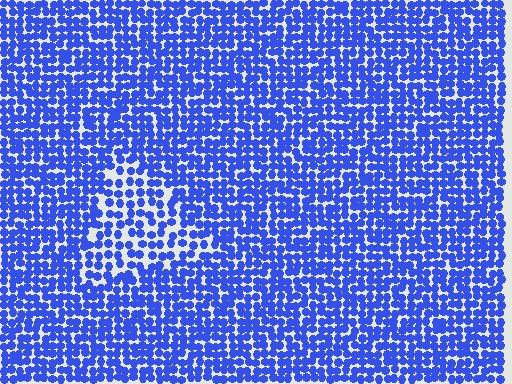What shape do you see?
I see a triangle.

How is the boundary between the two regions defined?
The boundary is defined by a change in element density (approximately 1.6x ratio). All elements are the same color, size, and shape.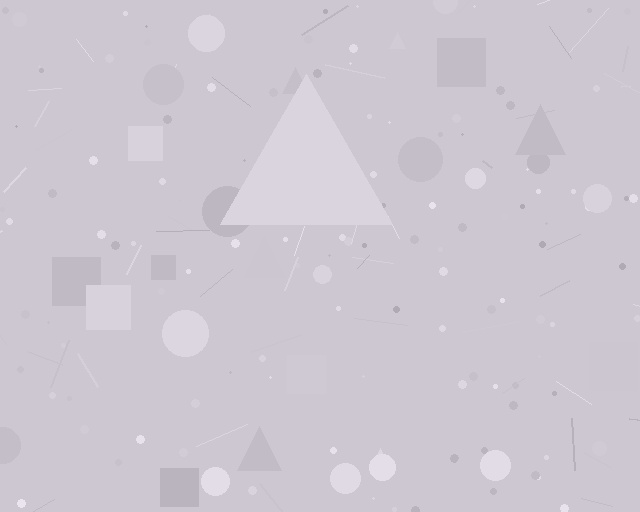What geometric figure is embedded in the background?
A triangle is embedded in the background.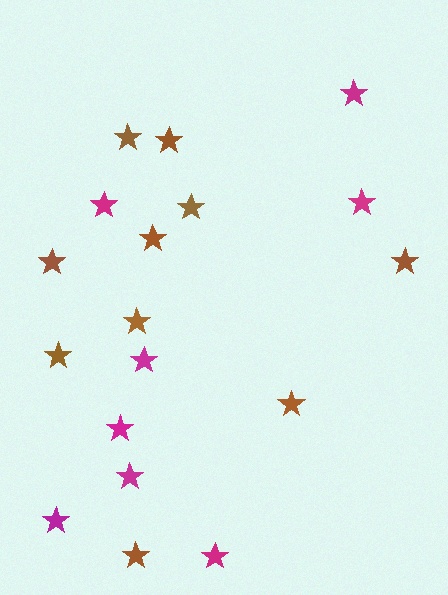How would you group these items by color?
There are 2 groups: one group of magenta stars (8) and one group of brown stars (10).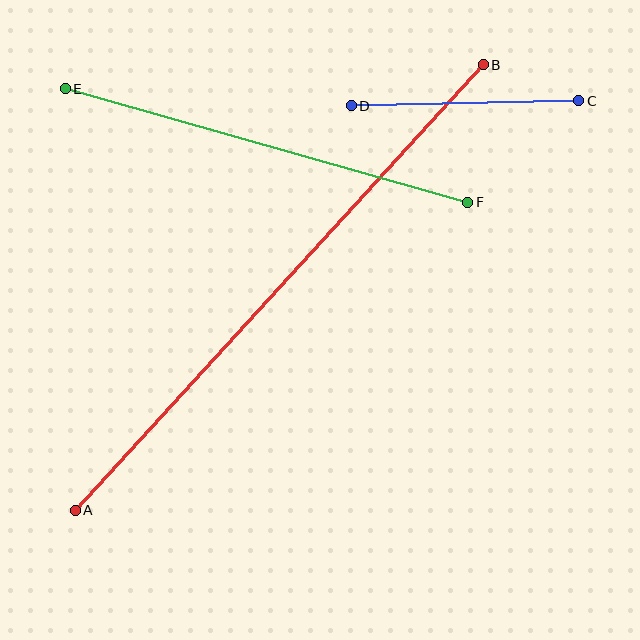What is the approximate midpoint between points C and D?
The midpoint is at approximately (465, 103) pixels.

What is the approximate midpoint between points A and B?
The midpoint is at approximately (279, 287) pixels.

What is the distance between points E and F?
The distance is approximately 418 pixels.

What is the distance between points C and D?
The distance is approximately 228 pixels.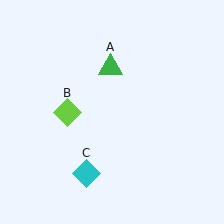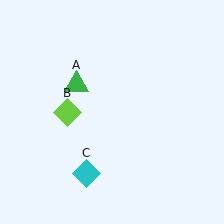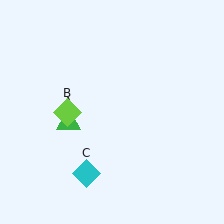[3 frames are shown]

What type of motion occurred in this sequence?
The green triangle (object A) rotated counterclockwise around the center of the scene.